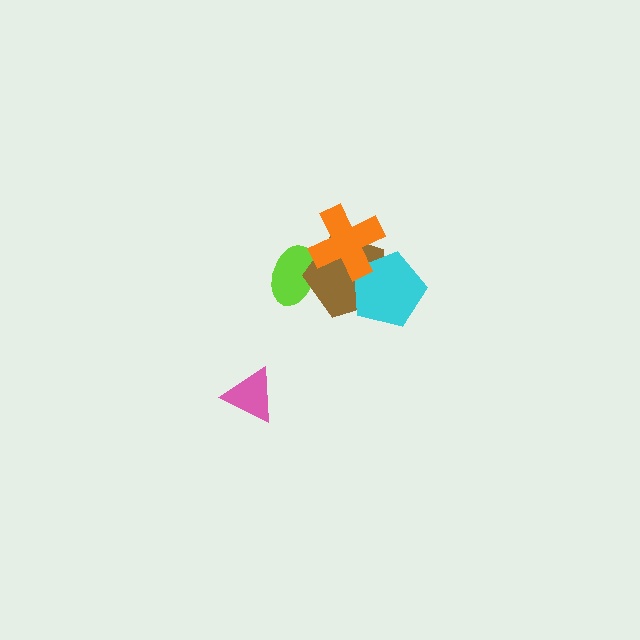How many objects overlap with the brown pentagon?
3 objects overlap with the brown pentagon.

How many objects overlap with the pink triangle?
0 objects overlap with the pink triangle.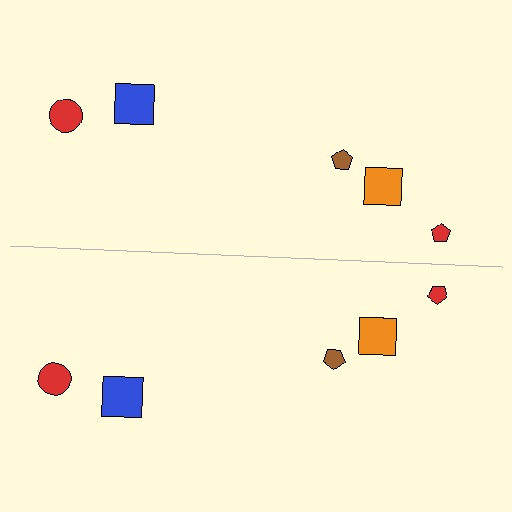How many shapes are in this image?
There are 10 shapes in this image.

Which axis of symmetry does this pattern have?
The pattern has a horizontal axis of symmetry running through the center of the image.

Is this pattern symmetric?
Yes, this pattern has bilateral (reflection) symmetry.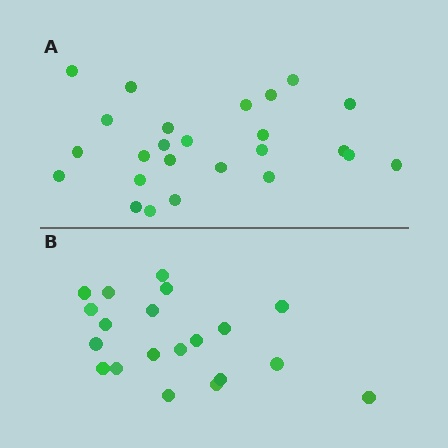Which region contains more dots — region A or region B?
Region A (the top region) has more dots.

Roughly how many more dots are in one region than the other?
Region A has about 5 more dots than region B.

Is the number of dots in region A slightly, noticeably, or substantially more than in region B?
Region A has noticeably more, but not dramatically so. The ratio is roughly 1.2 to 1.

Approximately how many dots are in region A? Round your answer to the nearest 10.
About 20 dots. (The exact count is 25, which rounds to 20.)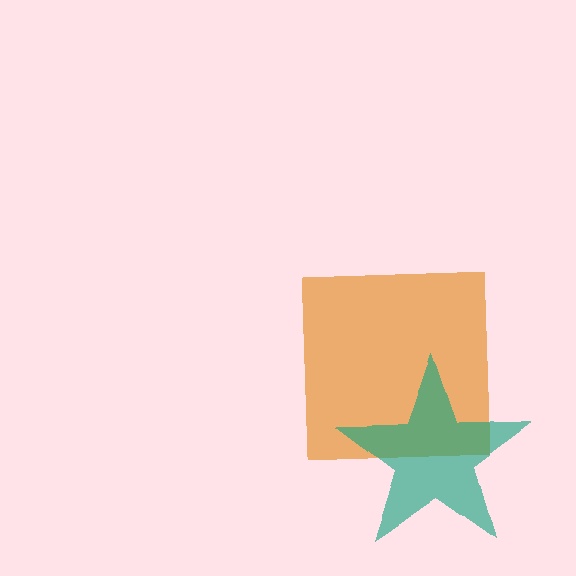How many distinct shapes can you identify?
There are 2 distinct shapes: an orange square, a teal star.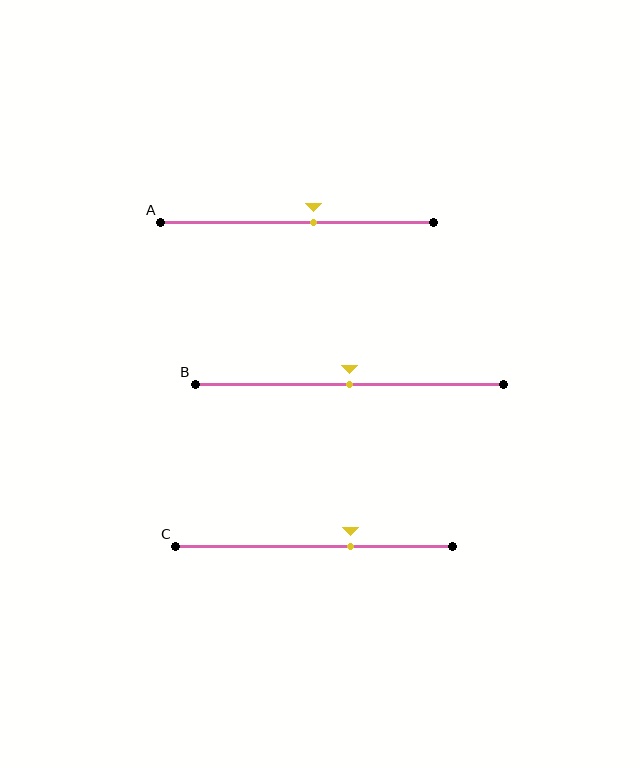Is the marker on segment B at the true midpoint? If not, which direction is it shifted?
Yes, the marker on segment B is at the true midpoint.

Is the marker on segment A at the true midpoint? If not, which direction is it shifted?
No, the marker on segment A is shifted to the right by about 6% of the segment length.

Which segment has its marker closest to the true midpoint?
Segment B has its marker closest to the true midpoint.